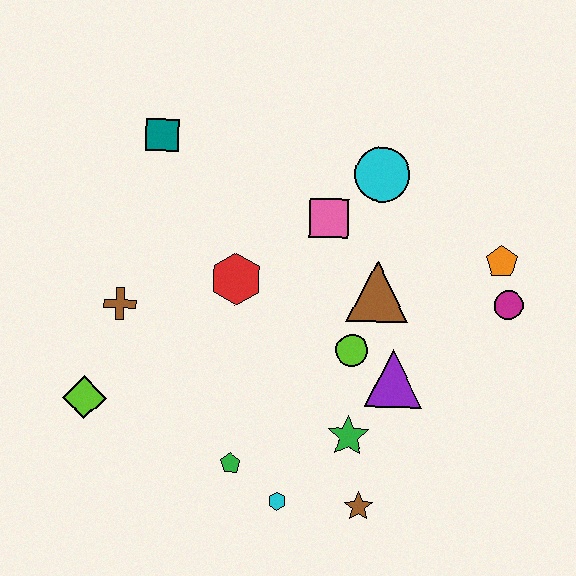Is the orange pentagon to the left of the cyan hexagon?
No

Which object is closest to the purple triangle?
The lime circle is closest to the purple triangle.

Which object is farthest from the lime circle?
The teal square is farthest from the lime circle.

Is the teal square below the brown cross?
No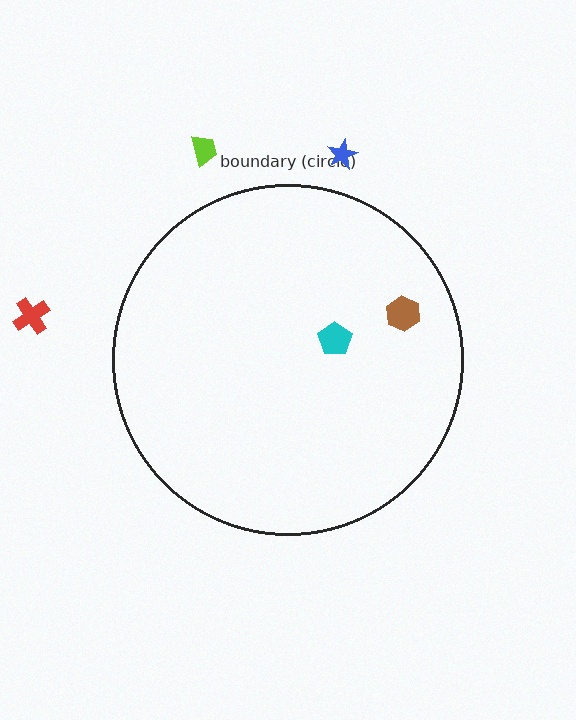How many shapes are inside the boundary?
2 inside, 3 outside.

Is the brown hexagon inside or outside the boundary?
Inside.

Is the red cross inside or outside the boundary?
Outside.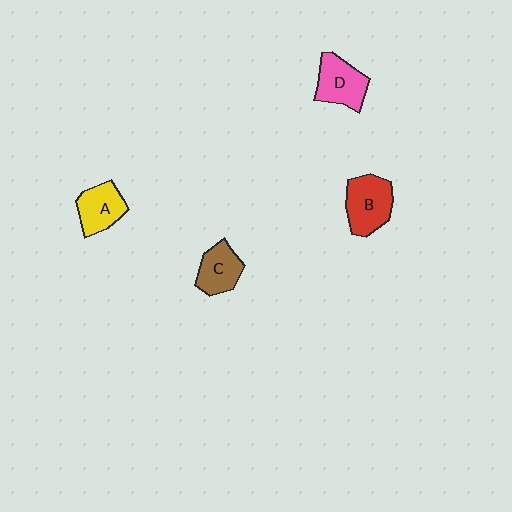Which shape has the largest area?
Shape B (red).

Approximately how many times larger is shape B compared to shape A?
Approximately 1.2 times.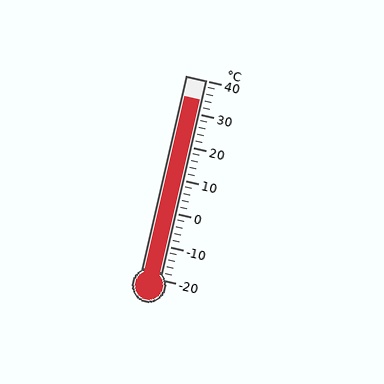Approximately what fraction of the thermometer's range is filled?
The thermometer is filled to approximately 90% of its range.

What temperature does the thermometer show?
The thermometer shows approximately 34°C.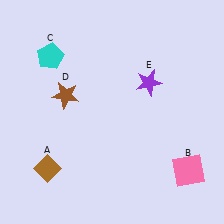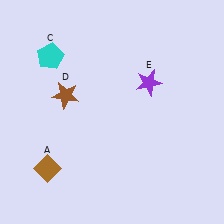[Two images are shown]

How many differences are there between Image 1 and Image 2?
There is 1 difference between the two images.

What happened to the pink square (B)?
The pink square (B) was removed in Image 2. It was in the bottom-right area of Image 1.